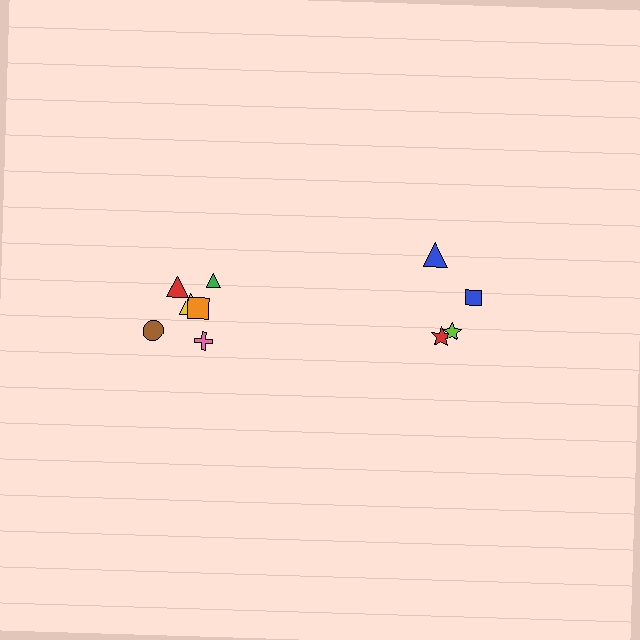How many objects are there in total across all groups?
There are 10 objects.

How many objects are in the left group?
There are 6 objects.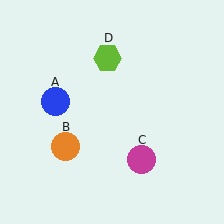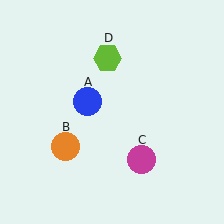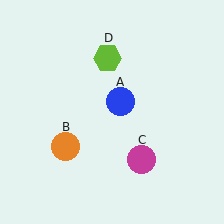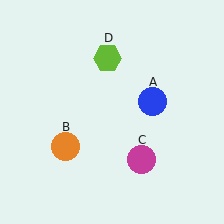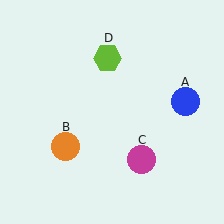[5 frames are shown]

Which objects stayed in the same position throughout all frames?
Orange circle (object B) and magenta circle (object C) and lime hexagon (object D) remained stationary.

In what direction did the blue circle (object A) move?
The blue circle (object A) moved right.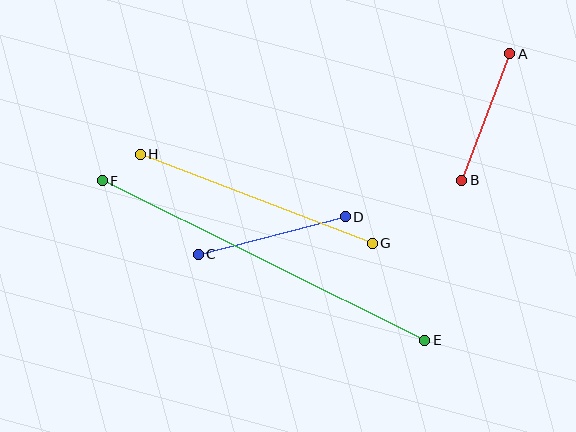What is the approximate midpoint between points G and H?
The midpoint is at approximately (256, 199) pixels.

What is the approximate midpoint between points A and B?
The midpoint is at approximately (486, 117) pixels.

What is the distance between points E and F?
The distance is approximately 360 pixels.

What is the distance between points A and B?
The distance is approximately 135 pixels.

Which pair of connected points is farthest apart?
Points E and F are farthest apart.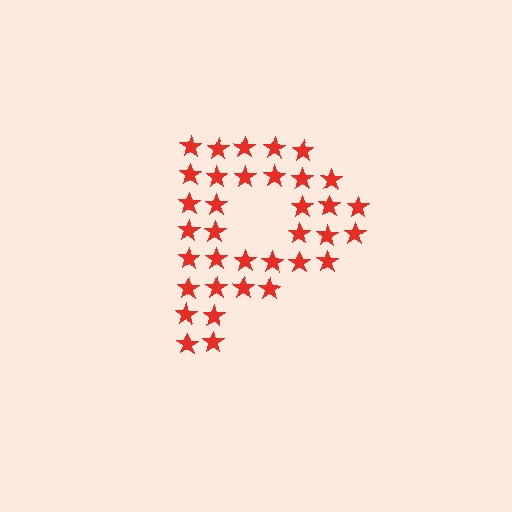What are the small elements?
The small elements are stars.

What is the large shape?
The large shape is the letter P.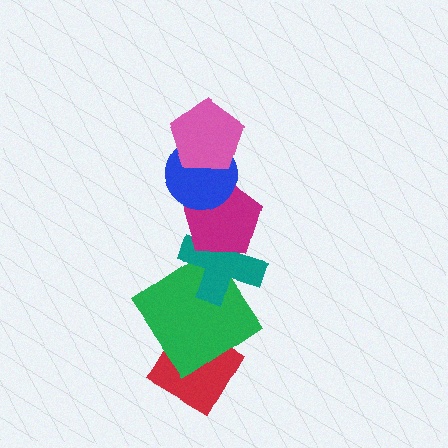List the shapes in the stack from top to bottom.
From top to bottom: the pink pentagon, the blue circle, the magenta pentagon, the teal cross, the green diamond, the red diamond.